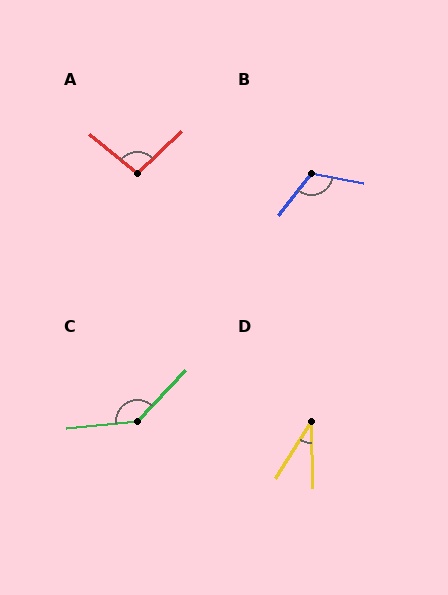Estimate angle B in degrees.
Approximately 117 degrees.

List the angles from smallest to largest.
D (33°), A (97°), B (117°), C (140°).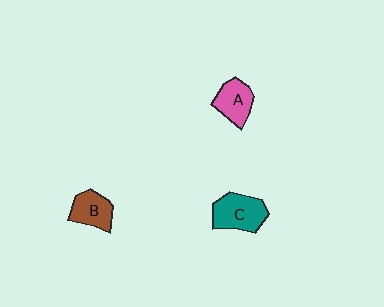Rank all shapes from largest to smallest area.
From largest to smallest: C (teal), A (pink), B (brown).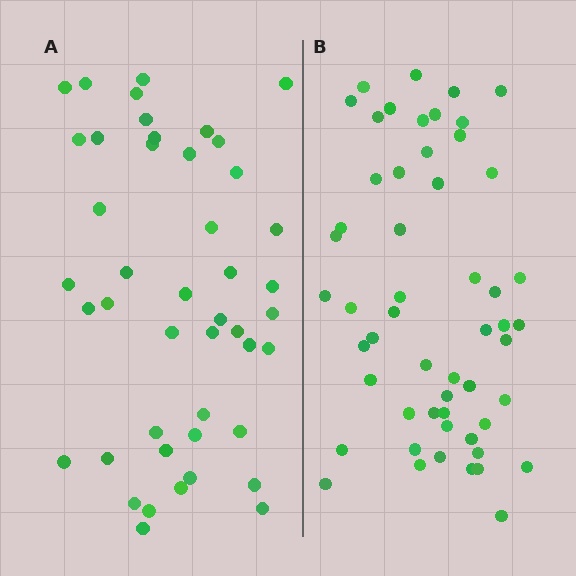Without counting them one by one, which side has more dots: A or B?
Region B (the right region) has more dots.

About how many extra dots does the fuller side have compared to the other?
Region B has roughly 8 or so more dots than region A.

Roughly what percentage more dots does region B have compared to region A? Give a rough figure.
About 20% more.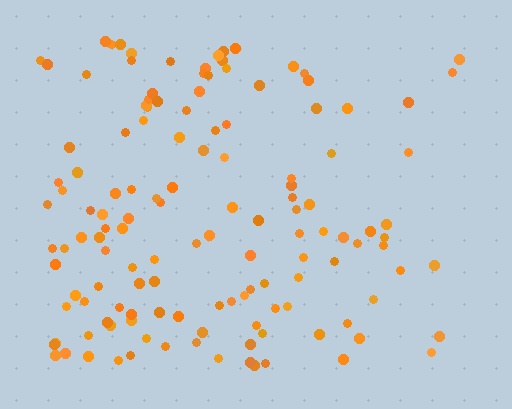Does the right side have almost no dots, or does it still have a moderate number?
Still a moderate number, just noticeably fewer than the left.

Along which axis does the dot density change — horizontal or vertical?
Horizontal.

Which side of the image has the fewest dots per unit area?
The right.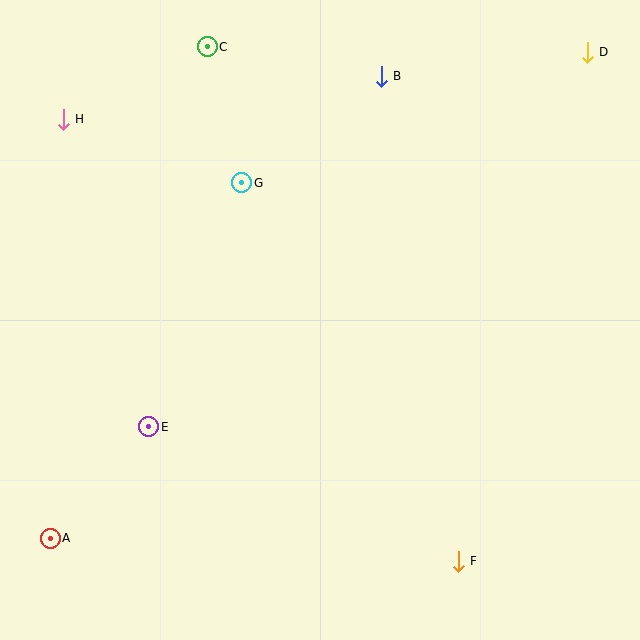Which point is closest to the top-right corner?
Point D is closest to the top-right corner.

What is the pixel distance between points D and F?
The distance between D and F is 526 pixels.